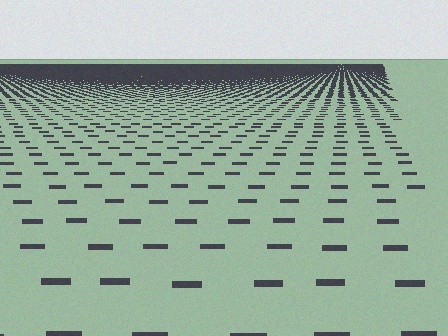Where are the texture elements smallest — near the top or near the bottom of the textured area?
Near the top.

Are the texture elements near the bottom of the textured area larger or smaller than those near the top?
Larger. Near the bottom, elements are closer to the viewer and appear at a bigger on-screen size.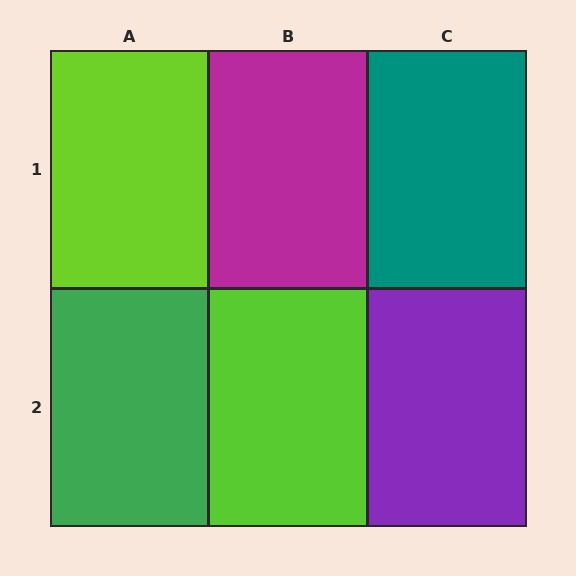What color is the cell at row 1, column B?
Magenta.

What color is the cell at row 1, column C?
Teal.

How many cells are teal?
1 cell is teal.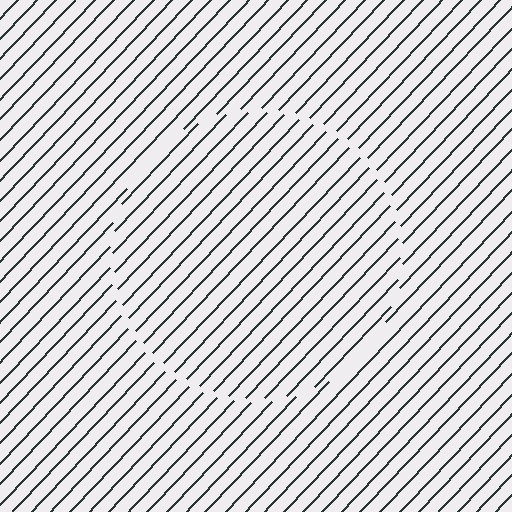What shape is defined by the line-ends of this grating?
An illusory circle. The interior of the shape contains the same grating, shifted by half a period — the contour is defined by the phase discontinuity where line-ends from the inner and outer gratings abut.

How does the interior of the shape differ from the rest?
The interior of the shape contains the same grating, shifted by half a period — the contour is defined by the phase discontinuity where line-ends from the inner and outer gratings abut.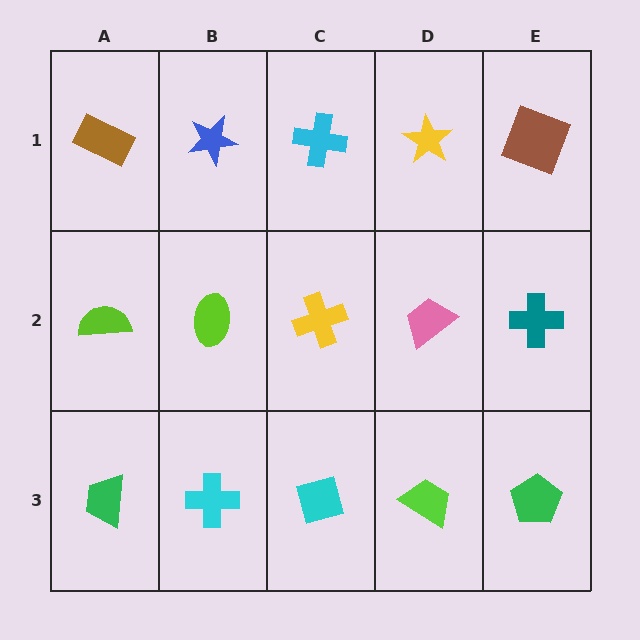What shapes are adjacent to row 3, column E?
A teal cross (row 2, column E), a lime trapezoid (row 3, column D).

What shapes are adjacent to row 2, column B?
A blue star (row 1, column B), a cyan cross (row 3, column B), a lime semicircle (row 2, column A), a yellow cross (row 2, column C).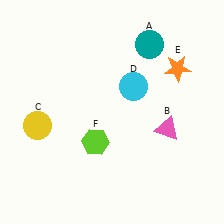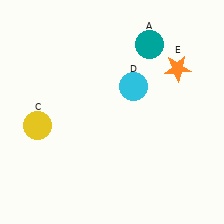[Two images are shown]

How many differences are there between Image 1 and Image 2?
There are 2 differences between the two images.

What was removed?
The pink triangle (B), the lime hexagon (F) were removed in Image 2.